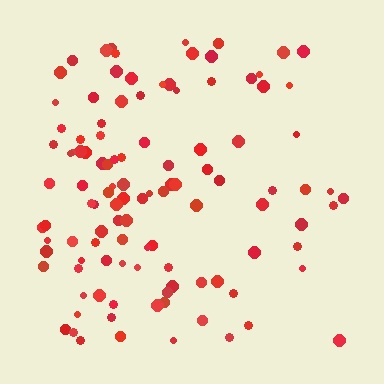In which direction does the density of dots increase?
From right to left, with the left side densest.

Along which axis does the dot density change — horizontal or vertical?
Horizontal.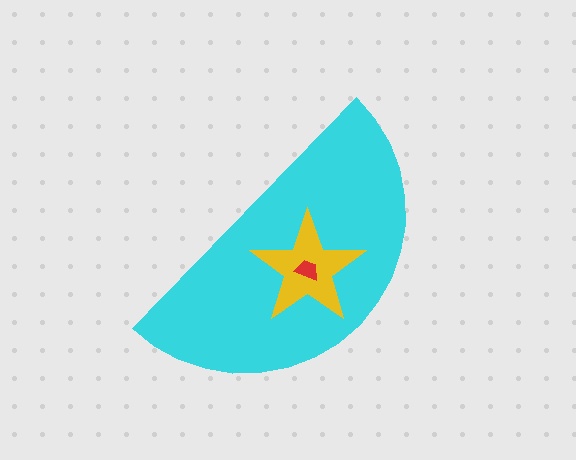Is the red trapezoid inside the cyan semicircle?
Yes.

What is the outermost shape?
The cyan semicircle.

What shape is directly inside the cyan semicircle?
The yellow star.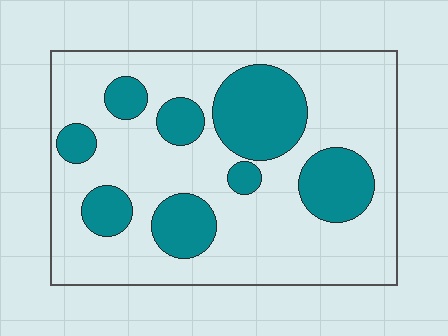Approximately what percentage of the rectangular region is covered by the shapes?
Approximately 30%.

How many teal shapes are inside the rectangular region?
8.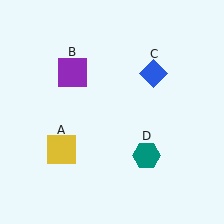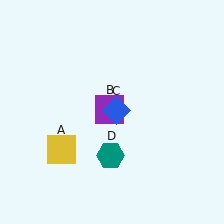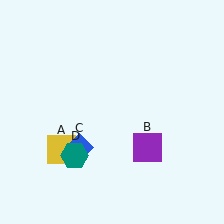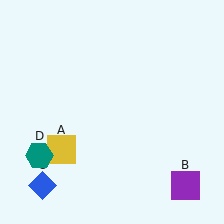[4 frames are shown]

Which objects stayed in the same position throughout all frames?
Yellow square (object A) remained stationary.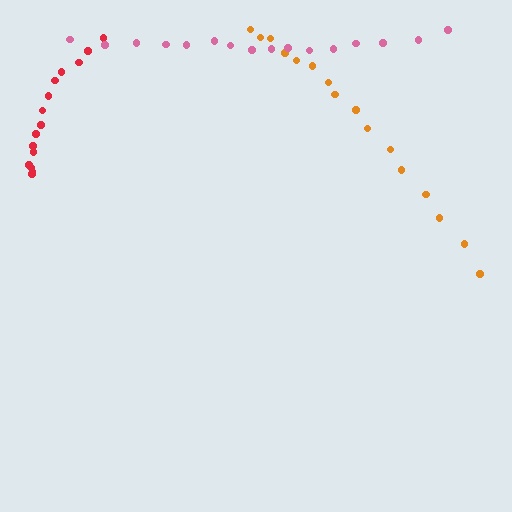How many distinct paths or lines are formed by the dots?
There are 3 distinct paths.